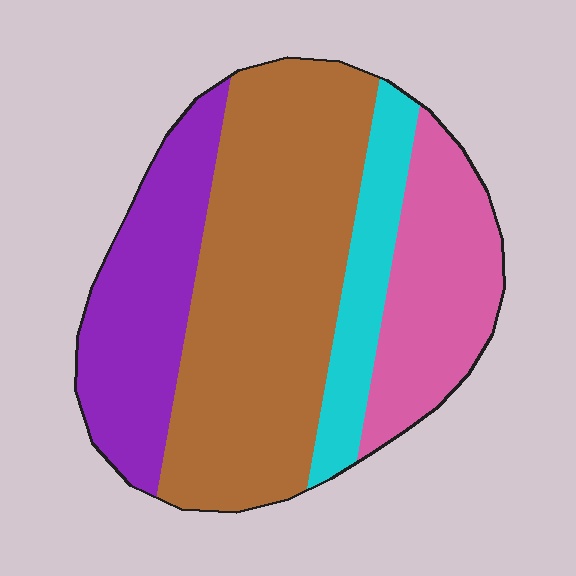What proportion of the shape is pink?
Pink covers 20% of the shape.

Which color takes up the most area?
Brown, at roughly 45%.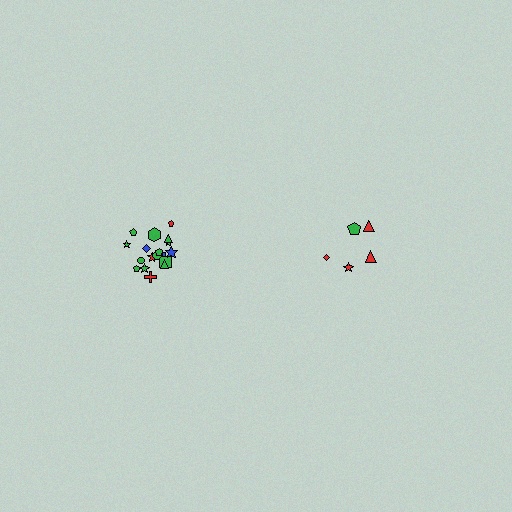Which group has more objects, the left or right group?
The left group.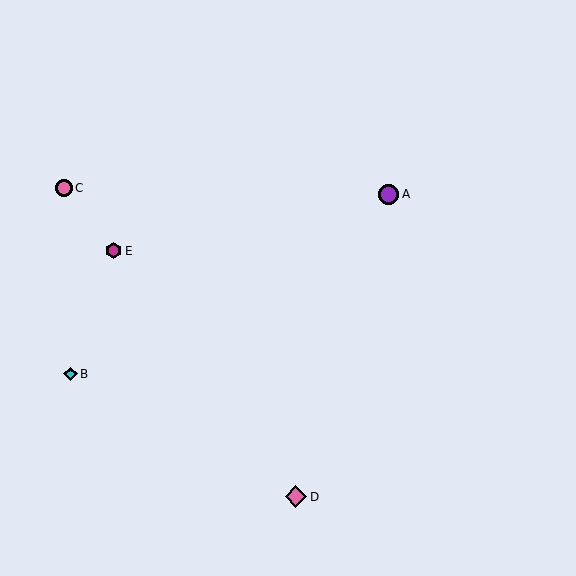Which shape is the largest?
The pink diamond (labeled D) is the largest.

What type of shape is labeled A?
Shape A is a purple circle.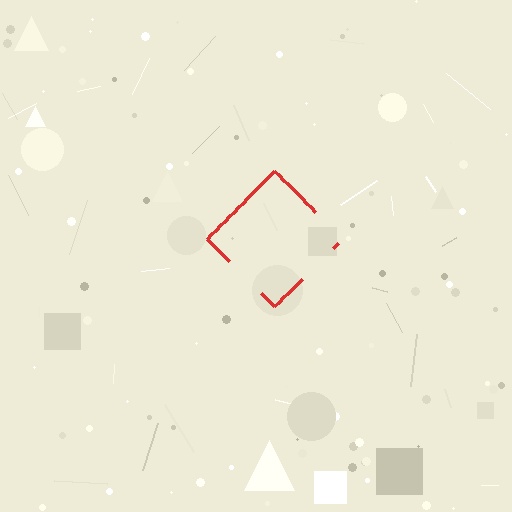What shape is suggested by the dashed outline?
The dashed outline suggests a diamond.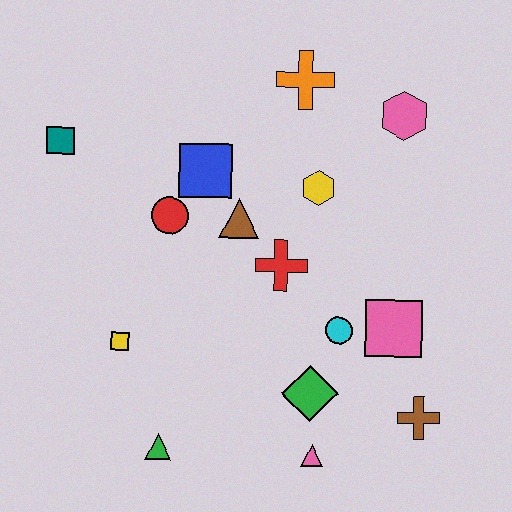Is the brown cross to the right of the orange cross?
Yes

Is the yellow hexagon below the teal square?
Yes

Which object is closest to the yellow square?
The green triangle is closest to the yellow square.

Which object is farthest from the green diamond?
The teal square is farthest from the green diamond.